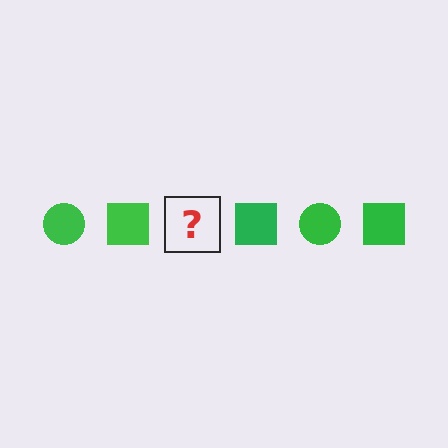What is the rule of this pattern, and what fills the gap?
The rule is that the pattern cycles through circle, square shapes in green. The gap should be filled with a green circle.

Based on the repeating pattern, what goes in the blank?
The blank should be a green circle.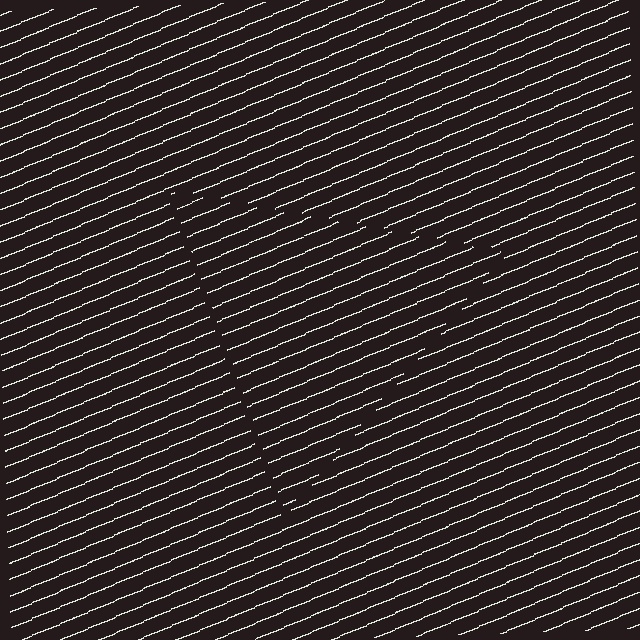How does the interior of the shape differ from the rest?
The interior of the shape contains the same grating, shifted by half a period — the contour is defined by the phase discontinuity where line-ends from the inner and outer gratings abut.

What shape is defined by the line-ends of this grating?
An illusory triangle. The interior of the shape contains the same grating, shifted by half a period — the contour is defined by the phase discontinuity where line-ends from the inner and outer gratings abut.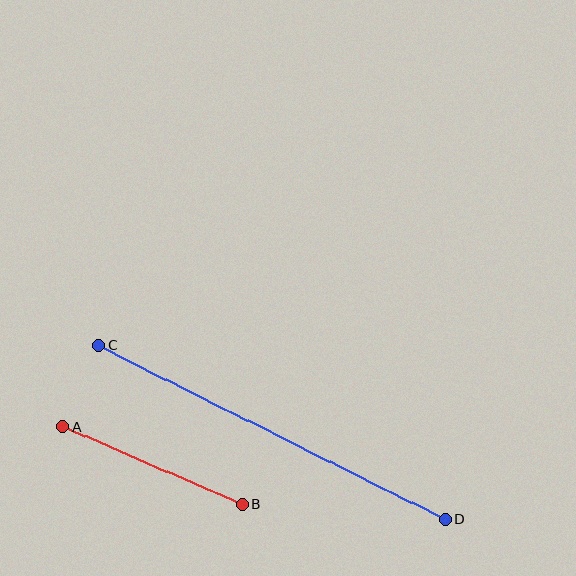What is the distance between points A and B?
The distance is approximately 196 pixels.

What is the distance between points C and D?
The distance is approximately 388 pixels.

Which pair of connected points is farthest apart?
Points C and D are farthest apart.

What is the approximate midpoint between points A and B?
The midpoint is at approximately (152, 465) pixels.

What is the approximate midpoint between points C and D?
The midpoint is at approximately (272, 433) pixels.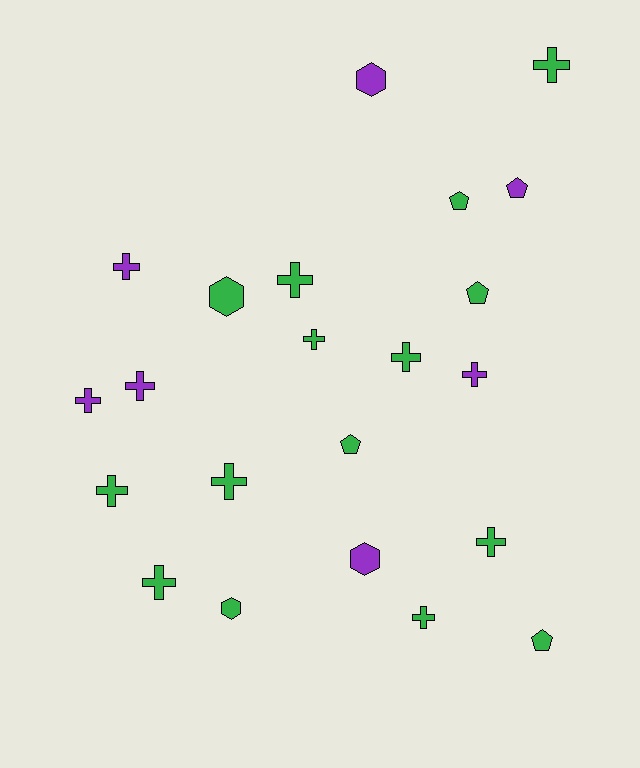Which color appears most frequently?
Green, with 15 objects.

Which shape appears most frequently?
Cross, with 13 objects.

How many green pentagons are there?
There are 4 green pentagons.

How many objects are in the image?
There are 22 objects.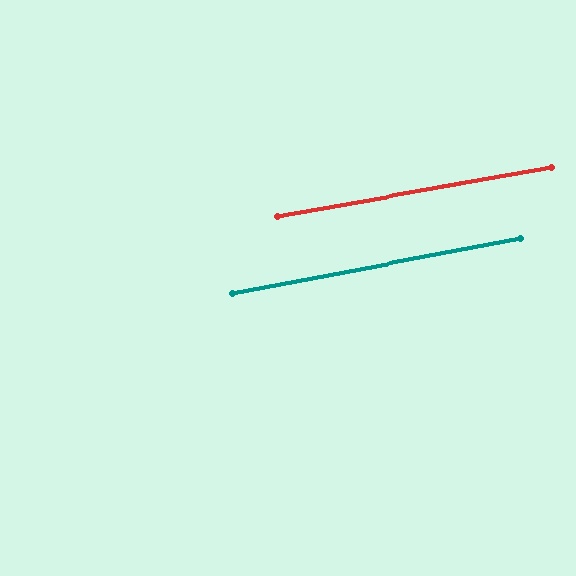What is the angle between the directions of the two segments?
Approximately 1 degree.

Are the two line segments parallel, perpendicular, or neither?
Parallel — their directions differ by only 0.8°.